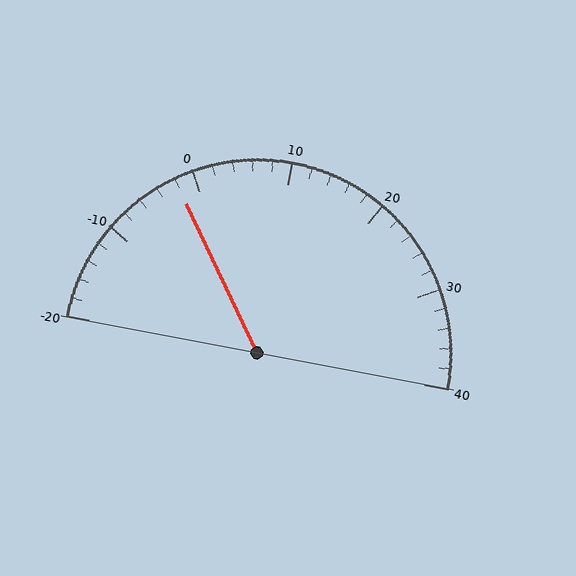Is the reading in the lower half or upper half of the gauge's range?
The reading is in the lower half of the range (-20 to 40).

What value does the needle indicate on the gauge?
The needle indicates approximately -2.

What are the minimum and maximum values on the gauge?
The gauge ranges from -20 to 40.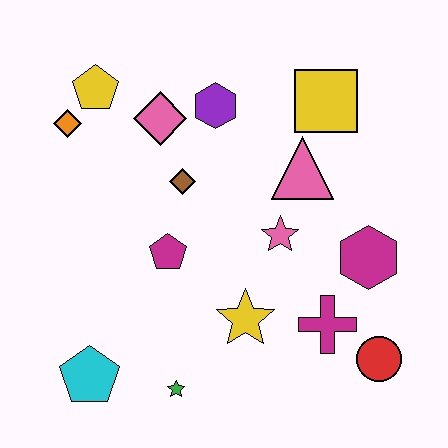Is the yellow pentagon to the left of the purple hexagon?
Yes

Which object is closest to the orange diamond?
The yellow pentagon is closest to the orange diamond.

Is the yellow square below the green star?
No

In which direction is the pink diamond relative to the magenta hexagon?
The pink diamond is to the left of the magenta hexagon.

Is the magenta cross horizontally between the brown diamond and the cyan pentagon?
No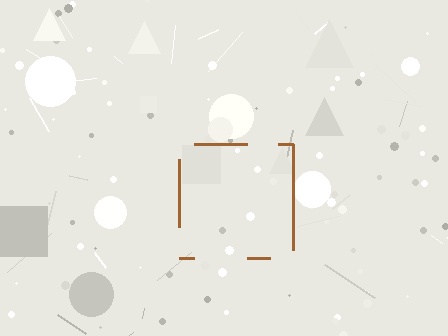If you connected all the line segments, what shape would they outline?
They would outline a square.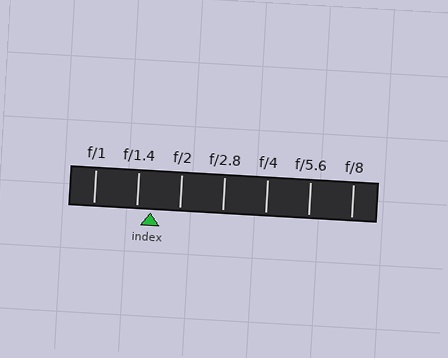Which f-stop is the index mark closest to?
The index mark is closest to f/1.4.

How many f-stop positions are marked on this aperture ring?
There are 7 f-stop positions marked.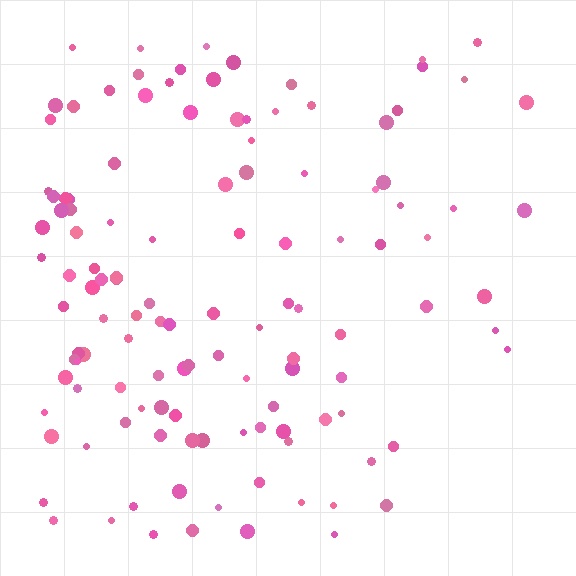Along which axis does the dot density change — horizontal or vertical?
Horizontal.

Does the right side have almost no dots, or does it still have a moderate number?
Still a moderate number, just noticeably fewer than the left.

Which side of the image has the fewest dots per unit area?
The right.